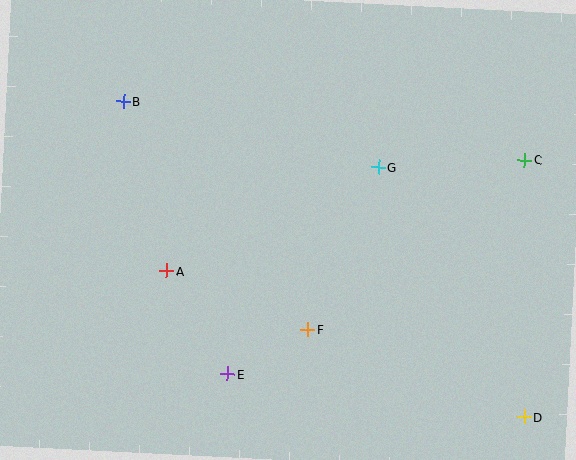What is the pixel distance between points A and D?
The distance between A and D is 386 pixels.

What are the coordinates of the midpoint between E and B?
The midpoint between E and B is at (175, 238).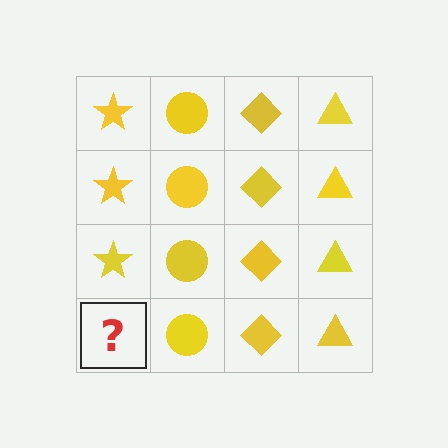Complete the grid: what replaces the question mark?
The question mark should be replaced with a yellow star.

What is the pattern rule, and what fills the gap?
The rule is that each column has a consistent shape. The gap should be filled with a yellow star.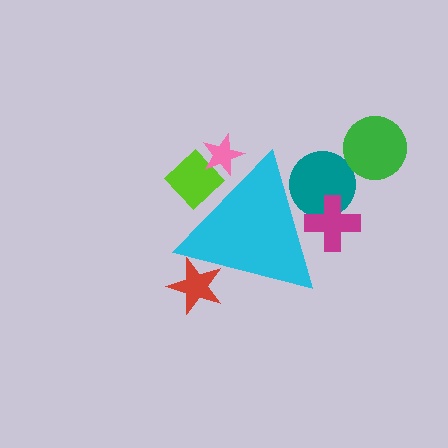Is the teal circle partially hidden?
Yes, the teal circle is partially hidden behind the cyan triangle.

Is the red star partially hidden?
Yes, the red star is partially hidden behind the cyan triangle.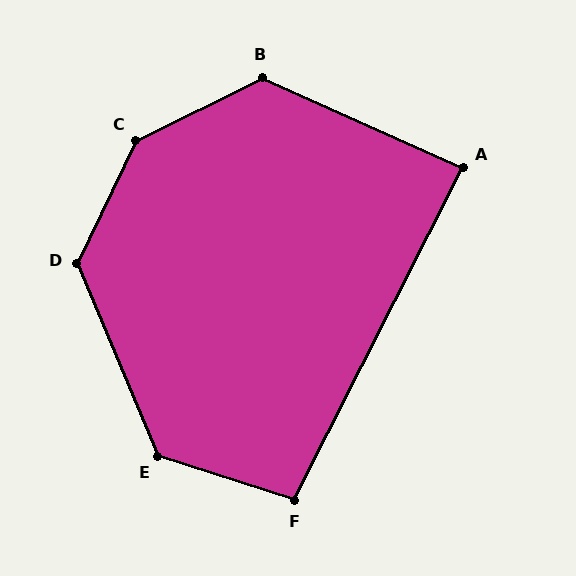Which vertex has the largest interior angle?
C, at approximately 142 degrees.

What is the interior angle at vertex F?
Approximately 99 degrees (obtuse).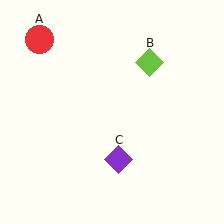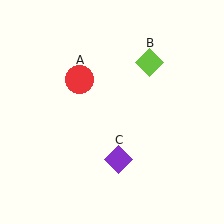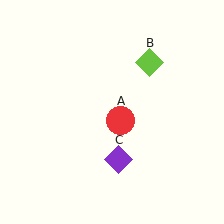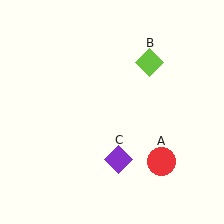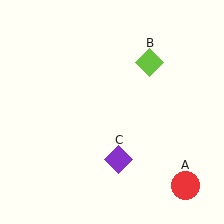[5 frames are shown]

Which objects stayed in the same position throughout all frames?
Lime diamond (object B) and purple diamond (object C) remained stationary.